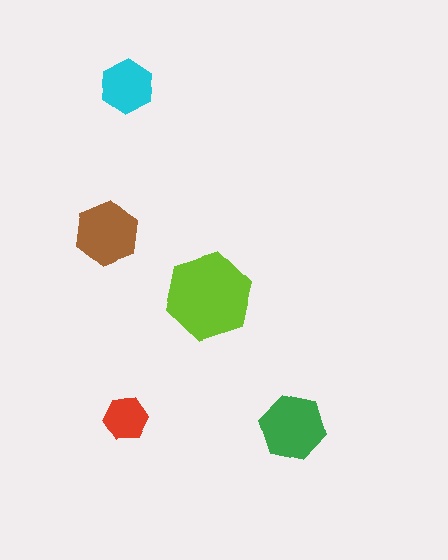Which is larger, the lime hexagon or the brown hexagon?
The lime one.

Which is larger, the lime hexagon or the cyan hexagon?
The lime one.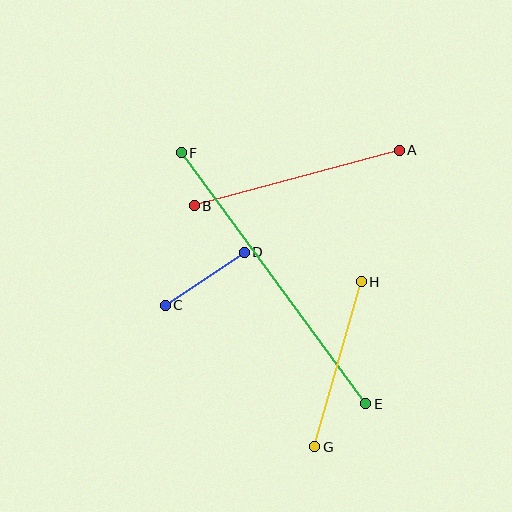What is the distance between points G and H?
The distance is approximately 171 pixels.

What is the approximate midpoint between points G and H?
The midpoint is at approximately (338, 364) pixels.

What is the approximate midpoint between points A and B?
The midpoint is at approximately (297, 178) pixels.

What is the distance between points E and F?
The distance is approximately 312 pixels.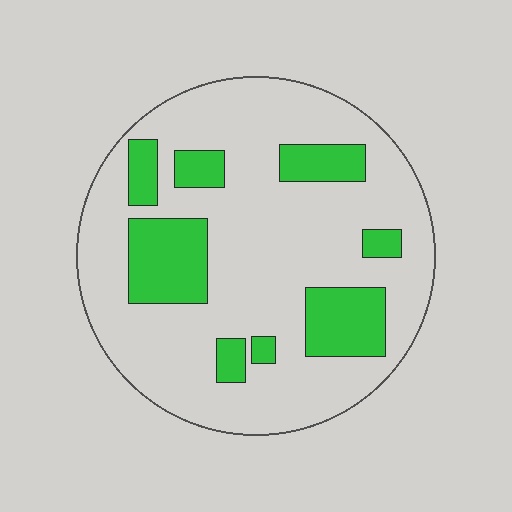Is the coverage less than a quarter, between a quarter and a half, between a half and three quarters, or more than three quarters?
Less than a quarter.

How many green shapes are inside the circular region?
8.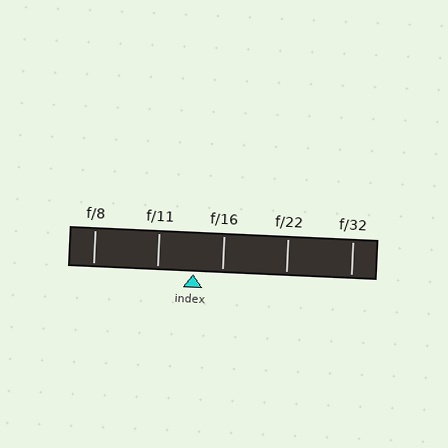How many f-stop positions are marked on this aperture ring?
There are 5 f-stop positions marked.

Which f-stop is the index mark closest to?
The index mark is closest to f/16.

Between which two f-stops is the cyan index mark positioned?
The index mark is between f/11 and f/16.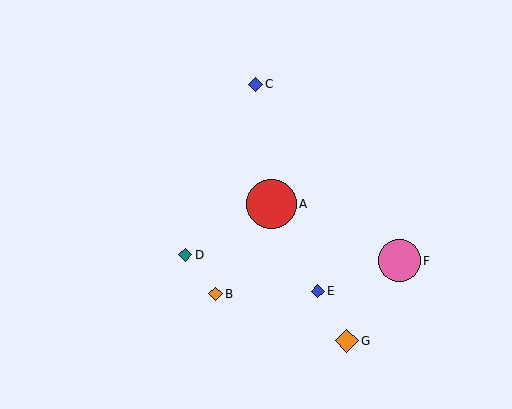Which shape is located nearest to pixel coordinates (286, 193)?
The red circle (labeled A) at (272, 204) is nearest to that location.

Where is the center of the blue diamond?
The center of the blue diamond is at (318, 291).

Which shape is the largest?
The red circle (labeled A) is the largest.